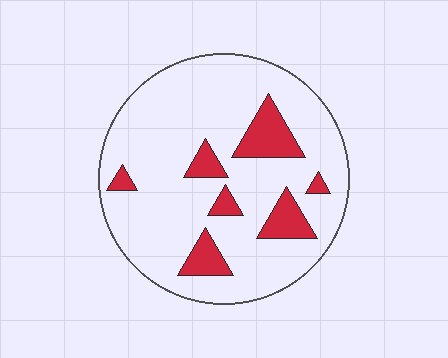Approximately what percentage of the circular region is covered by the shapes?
Approximately 15%.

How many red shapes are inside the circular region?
7.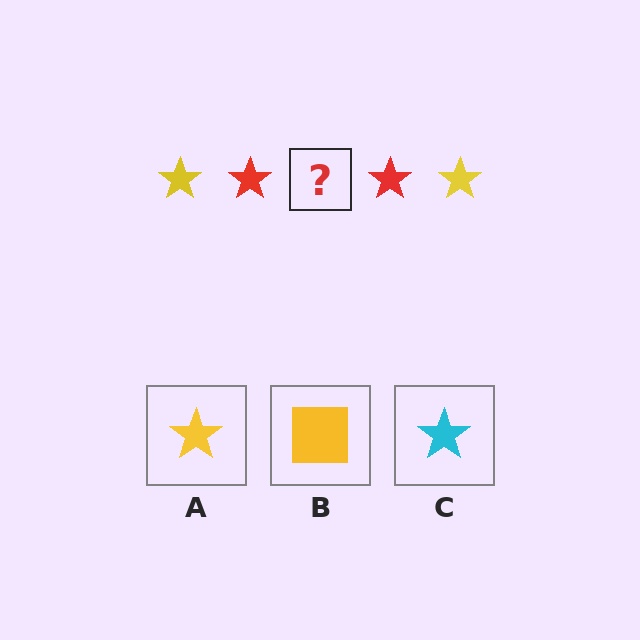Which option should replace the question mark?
Option A.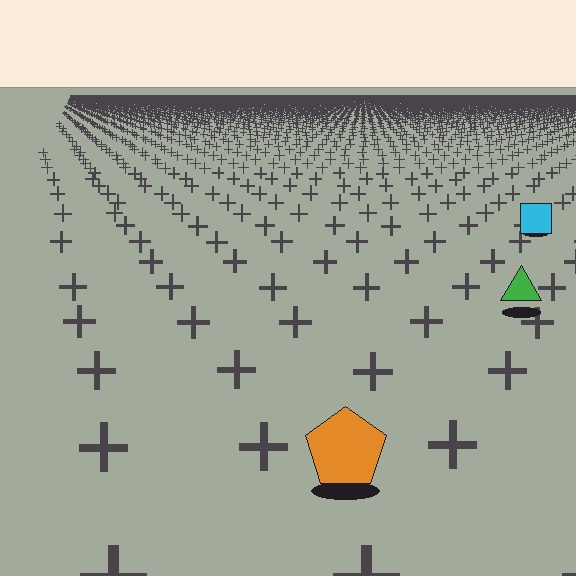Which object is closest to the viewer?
The orange pentagon is closest. The texture marks near it are larger and more spread out.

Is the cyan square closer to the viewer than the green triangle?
No. The green triangle is closer — you can tell from the texture gradient: the ground texture is coarser near it.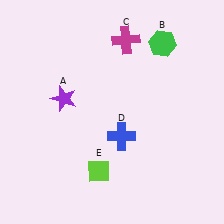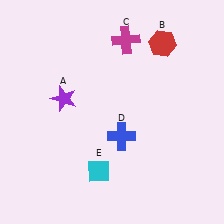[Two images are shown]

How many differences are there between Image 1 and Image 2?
There are 2 differences between the two images.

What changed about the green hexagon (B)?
In Image 1, B is green. In Image 2, it changed to red.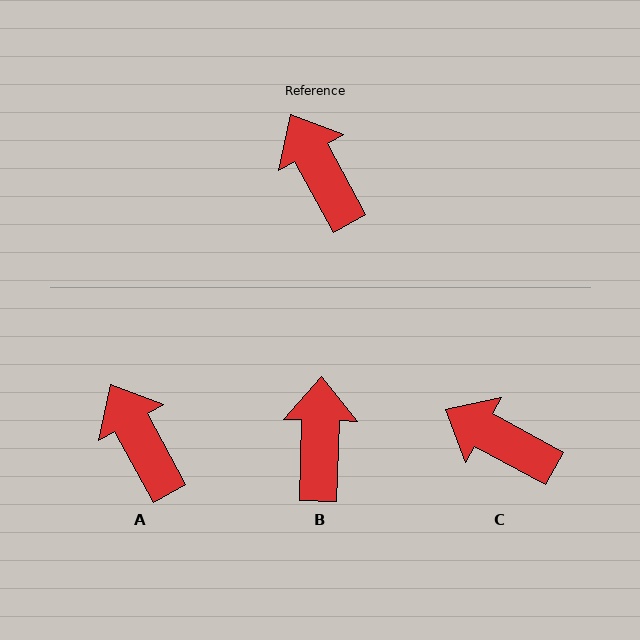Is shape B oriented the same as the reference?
No, it is off by about 30 degrees.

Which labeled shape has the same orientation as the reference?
A.